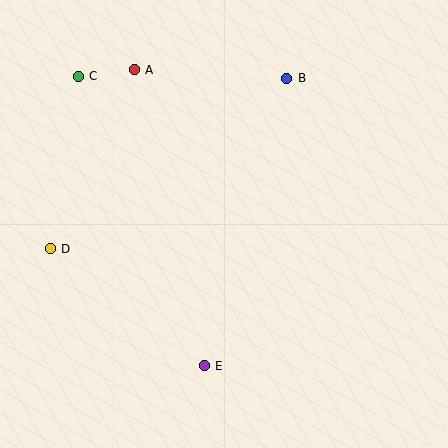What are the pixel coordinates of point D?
Point D is at (50, 249).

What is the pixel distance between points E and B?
The distance between E and B is 299 pixels.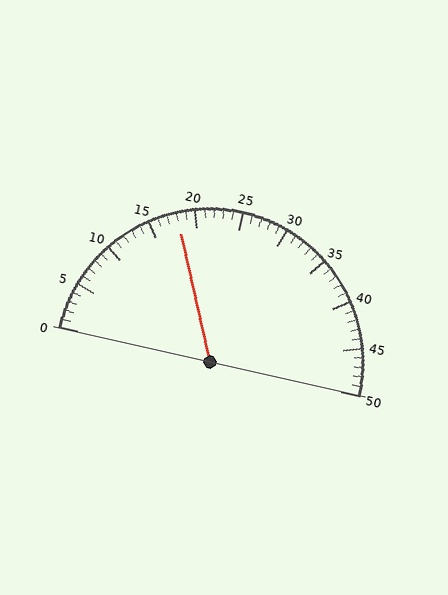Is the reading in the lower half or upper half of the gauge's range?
The reading is in the lower half of the range (0 to 50).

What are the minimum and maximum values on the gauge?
The gauge ranges from 0 to 50.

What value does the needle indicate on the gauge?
The needle indicates approximately 18.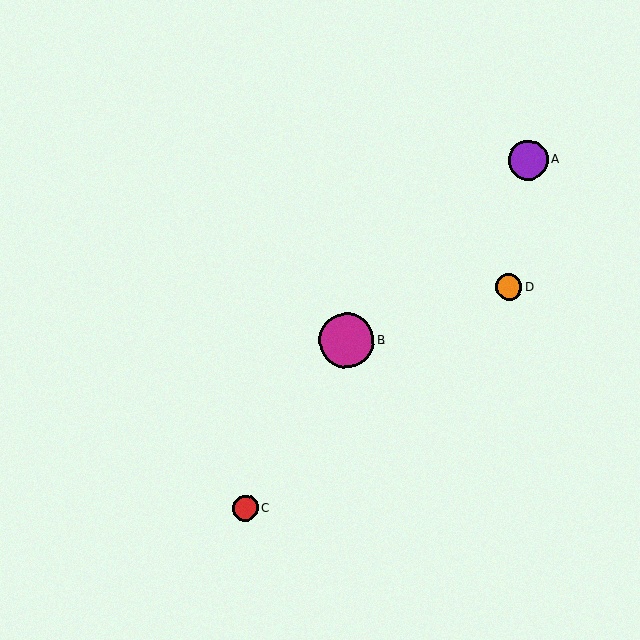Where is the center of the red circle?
The center of the red circle is at (245, 508).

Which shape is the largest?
The magenta circle (labeled B) is the largest.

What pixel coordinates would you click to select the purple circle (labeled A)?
Click at (528, 160) to select the purple circle A.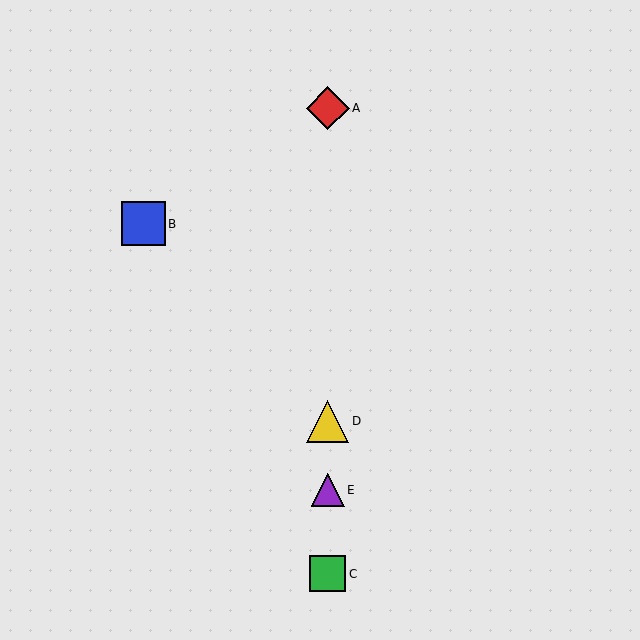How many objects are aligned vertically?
4 objects (A, C, D, E) are aligned vertically.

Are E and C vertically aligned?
Yes, both are at x≈328.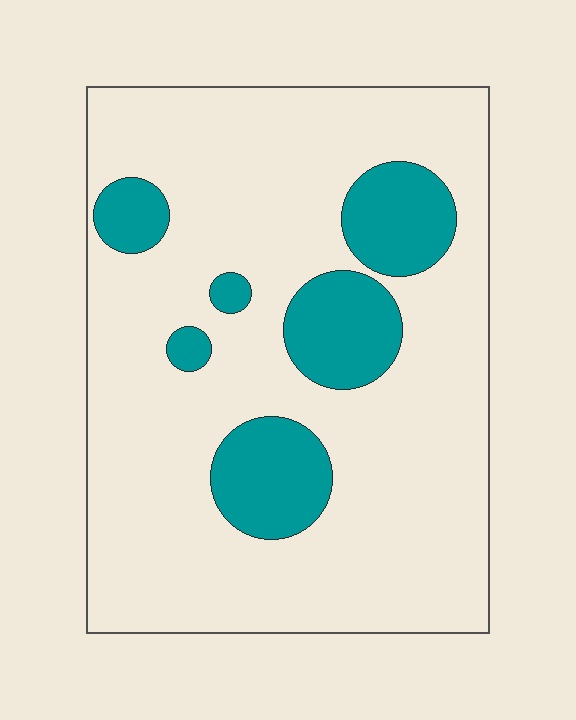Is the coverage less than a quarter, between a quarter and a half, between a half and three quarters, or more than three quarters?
Less than a quarter.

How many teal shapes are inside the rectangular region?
6.